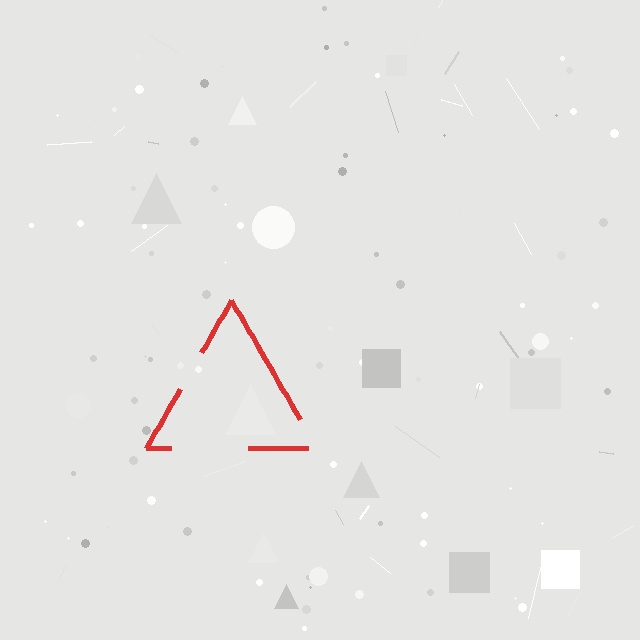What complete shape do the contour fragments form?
The contour fragments form a triangle.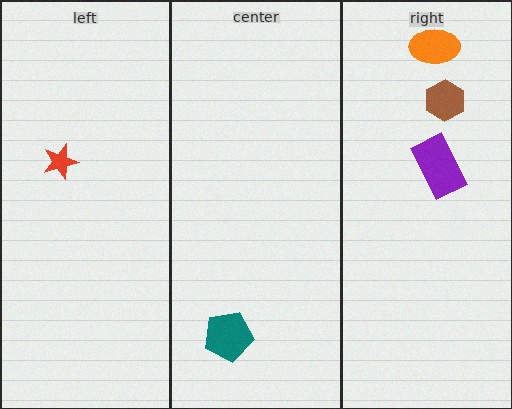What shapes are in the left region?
The red star.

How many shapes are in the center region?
1.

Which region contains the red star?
The left region.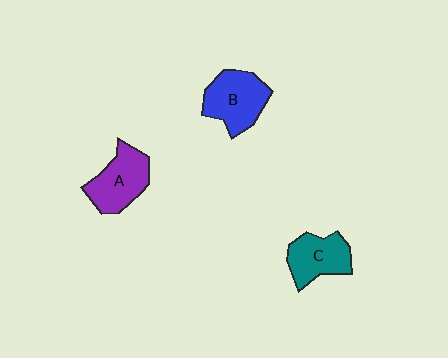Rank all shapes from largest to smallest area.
From largest to smallest: B (blue), A (purple), C (teal).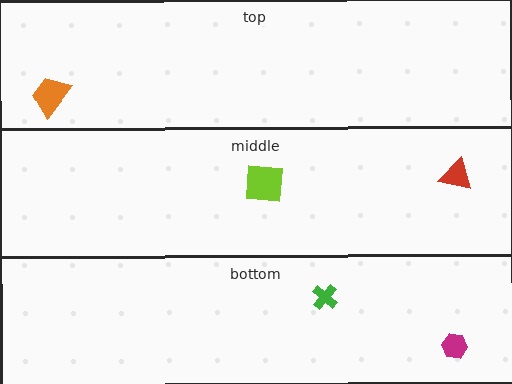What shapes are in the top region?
The orange trapezoid.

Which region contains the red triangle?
The middle region.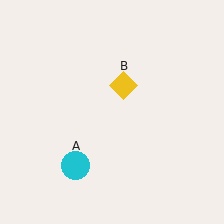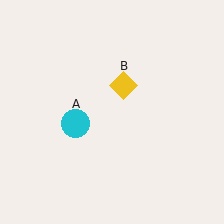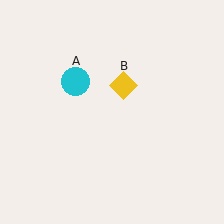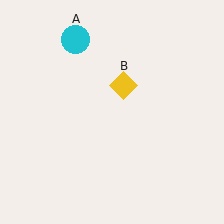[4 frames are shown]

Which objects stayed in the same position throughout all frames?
Yellow diamond (object B) remained stationary.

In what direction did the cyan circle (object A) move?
The cyan circle (object A) moved up.